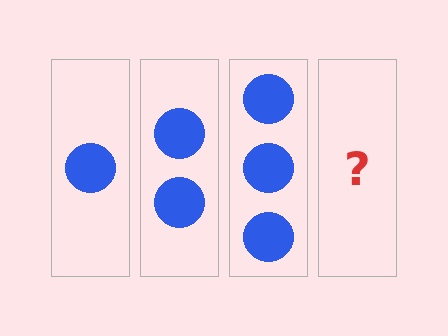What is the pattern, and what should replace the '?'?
The pattern is that each step adds one more circle. The '?' should be 4 circles.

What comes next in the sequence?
The next element should be 4 circles.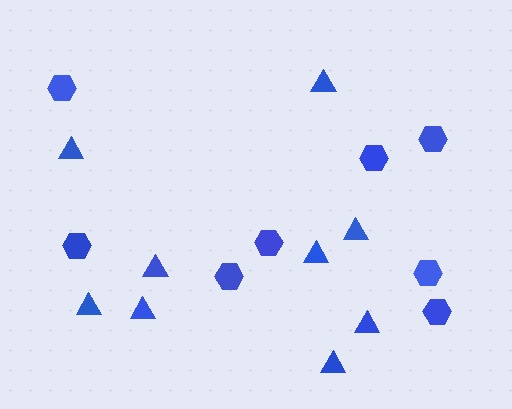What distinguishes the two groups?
There are 2 groups: one group of triangles (9) and one group of hexagons (8).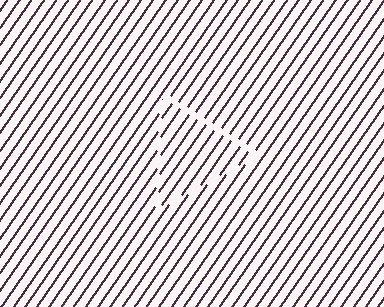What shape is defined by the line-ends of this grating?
An illusory triangle. The interior of the shape contains the same grating, shifted by half a period — the contour is defined by the phase discontinuity where line-ends from the inner and outer gratings abut.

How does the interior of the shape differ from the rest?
The interior of the shape contains the same grating, shifted by half a period — the contour is defined by the phase discontinuity where line-ends from the inner and outer gratings abut.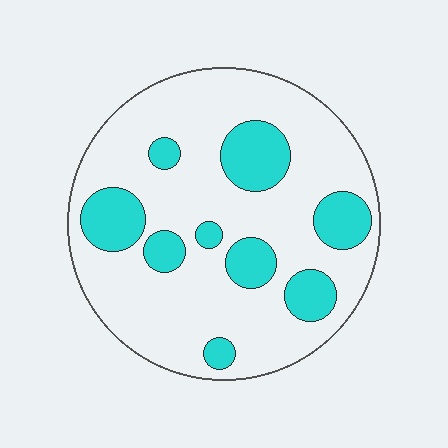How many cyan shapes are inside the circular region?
9.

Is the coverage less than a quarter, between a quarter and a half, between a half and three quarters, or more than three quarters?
Less than a quarter.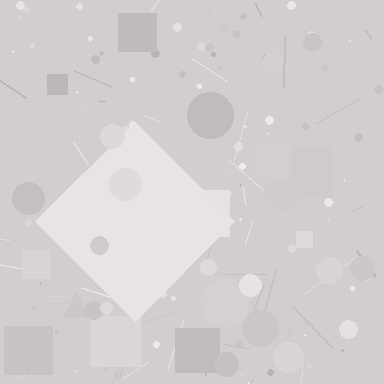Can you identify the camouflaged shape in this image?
The camouflaged shape is a diamond.